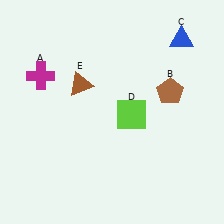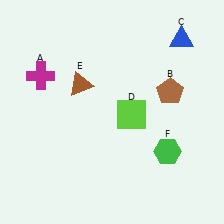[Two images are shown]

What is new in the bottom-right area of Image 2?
A green hexagon (F) was added in the bottom-right area of Image 2.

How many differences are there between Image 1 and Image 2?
There is 1 difference between the two images.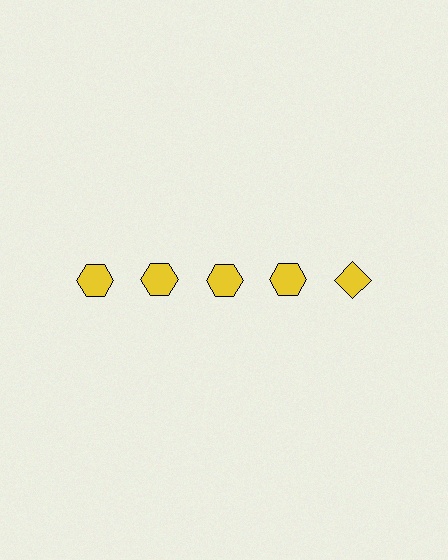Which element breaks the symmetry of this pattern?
The yellow diamond in the top row, rightmost column breaks the symmetry. All other shapes are yellow hexagons.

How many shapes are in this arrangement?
There are 5 shapes arranged in a grid pattern.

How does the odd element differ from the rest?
It has a different shape: diamond instead of hexagon.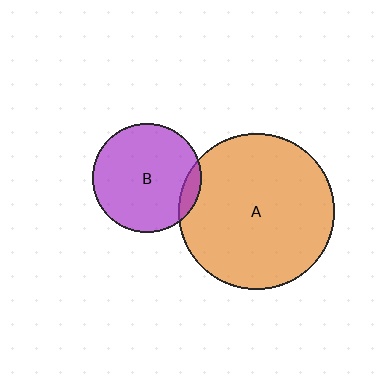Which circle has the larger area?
Circle A (orange).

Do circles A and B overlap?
Yes.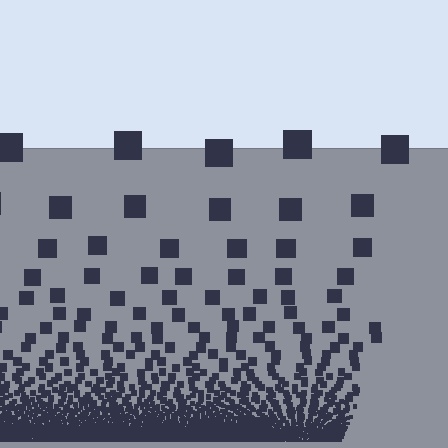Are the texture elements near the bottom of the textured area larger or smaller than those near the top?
Smaller. The gradient is inverted — elements near the bottom are smaller and denser.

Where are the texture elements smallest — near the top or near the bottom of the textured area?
Near the bottom.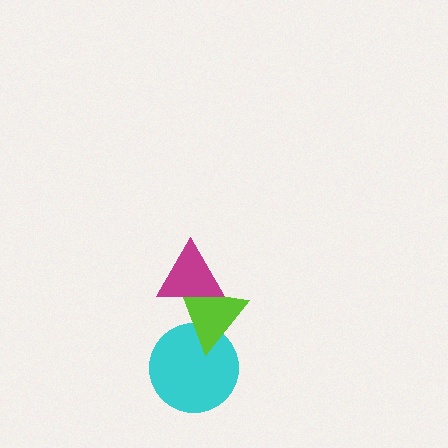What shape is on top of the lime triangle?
The magenta triangle is on top of the lime triangle.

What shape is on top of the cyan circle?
The lime triangle is on top of the cyan circle.